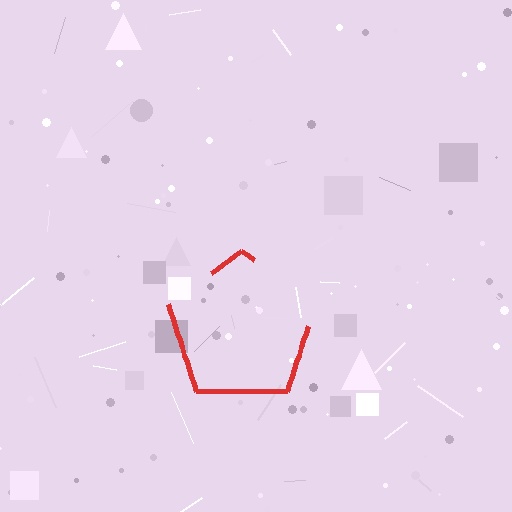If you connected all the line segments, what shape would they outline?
They would outline a pentagon.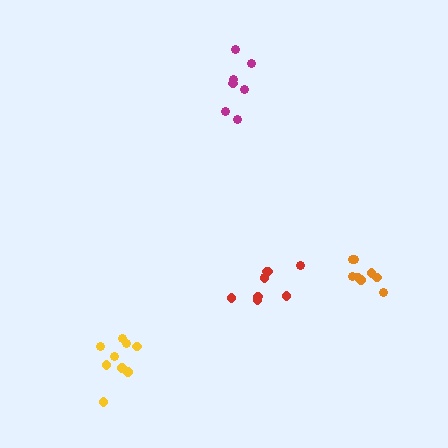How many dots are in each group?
Group 1: 9 dots, Group 2: 9 dots, Group 3: 8 dots, Group 4: 7 dots (33 total).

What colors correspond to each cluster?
The clusters are colored: red, yellow, orange, magenta.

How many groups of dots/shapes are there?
There are 4 groups.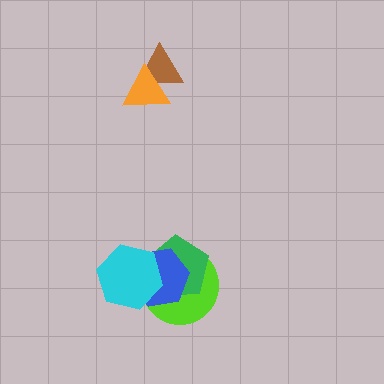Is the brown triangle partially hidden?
Yes, it is partially covered by another shape.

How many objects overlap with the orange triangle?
1 object overlaps with the orange triangle.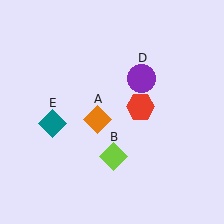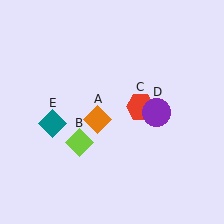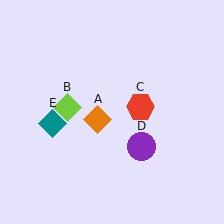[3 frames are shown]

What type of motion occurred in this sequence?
The lime diamond (object B), purple circle (object D) rotated clockwise around the center of the scene.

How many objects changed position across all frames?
2 objects changed position: lime diamond (object B), purple circle (object D).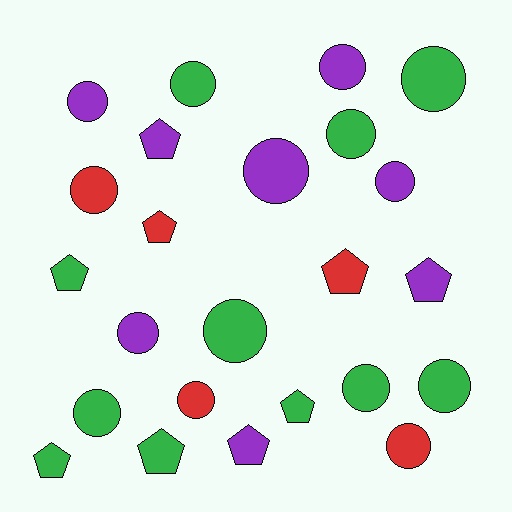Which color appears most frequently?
Green, with 11 objects.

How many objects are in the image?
There are 24 objects.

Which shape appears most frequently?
Circle, with 15 objects.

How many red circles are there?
There are 3 red circles.